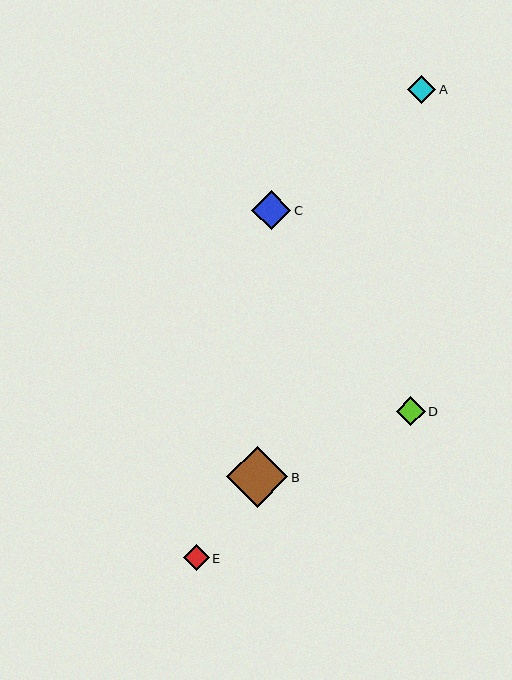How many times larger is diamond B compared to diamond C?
Diamond B is approximately 1.6 times the size of diamond C.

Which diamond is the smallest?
Diamond E is the smallest with a size of approximately 26 pixels.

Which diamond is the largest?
Diamond B is the largest with a size of approximately 61 pixels.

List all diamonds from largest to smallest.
From largest to smallest: B, C, D, A, E.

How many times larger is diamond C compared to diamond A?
Diamond C is approximately 1.4 times the size of diamond A.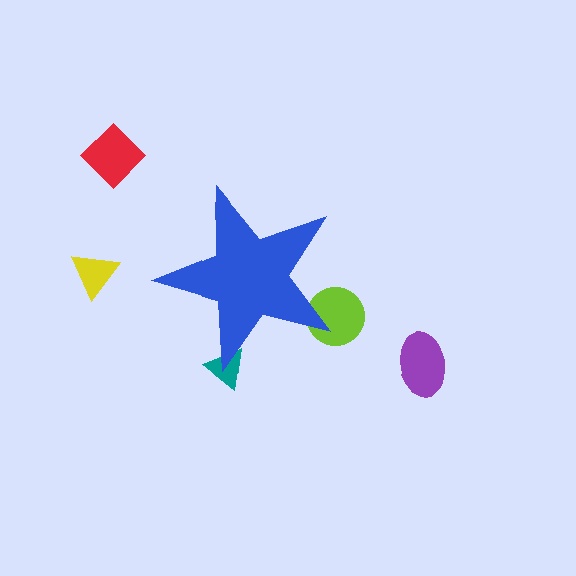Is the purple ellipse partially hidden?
No, the purple ellipse is fully visible.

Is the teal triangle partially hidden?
Yes, the teal triangle is partially hidden behind the blue star.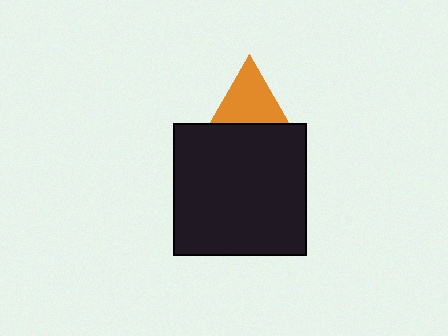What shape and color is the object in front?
The object in front is a black square.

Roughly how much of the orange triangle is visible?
Most of it is visible (roughly 69%).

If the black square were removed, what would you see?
You would see the complete orange triangle.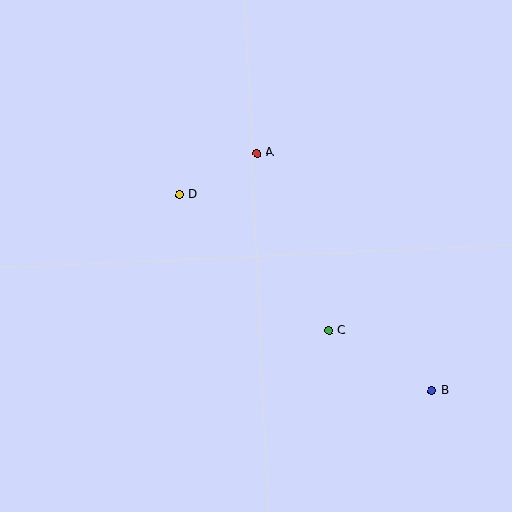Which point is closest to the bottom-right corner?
Point B is closest to the bottom-right corner.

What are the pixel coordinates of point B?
Point B is at (432, 390).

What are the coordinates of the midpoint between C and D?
The midpoint between C and D is at (254, 263).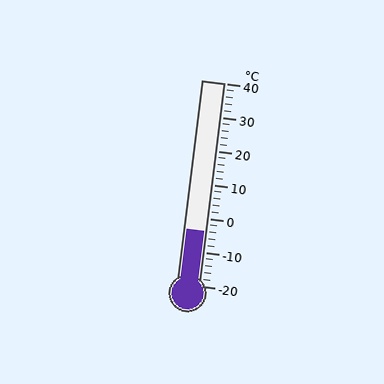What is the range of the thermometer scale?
The thermometer scale ranges from -20°C to 40°C.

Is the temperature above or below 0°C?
The temperature is below 0°C.